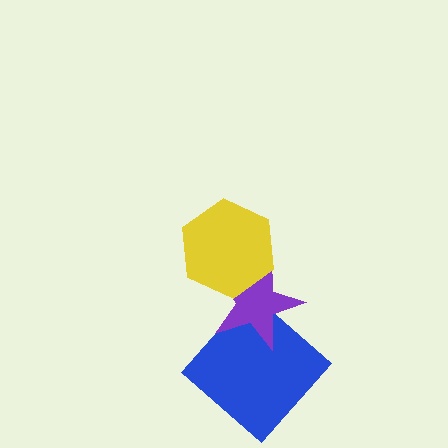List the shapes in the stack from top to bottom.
From top to bottom: the yellow hexagon, the purple star, the blue diamond.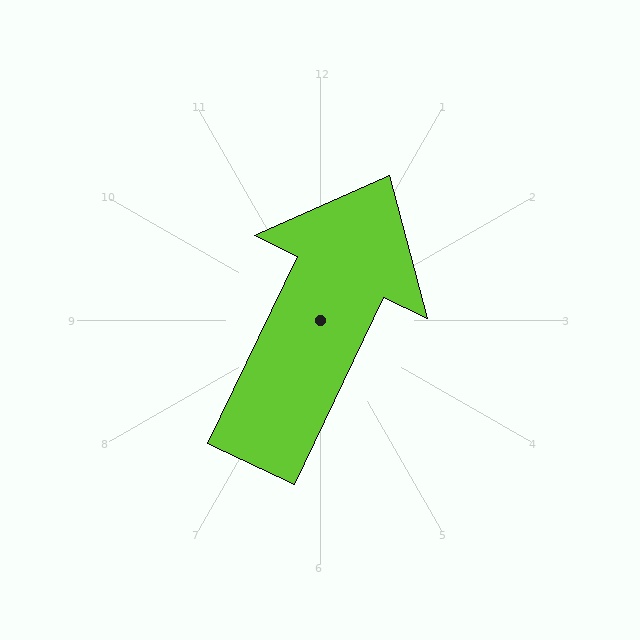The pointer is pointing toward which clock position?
Roughly 1 o'clock.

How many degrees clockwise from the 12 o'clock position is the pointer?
Approximately 26 degrees.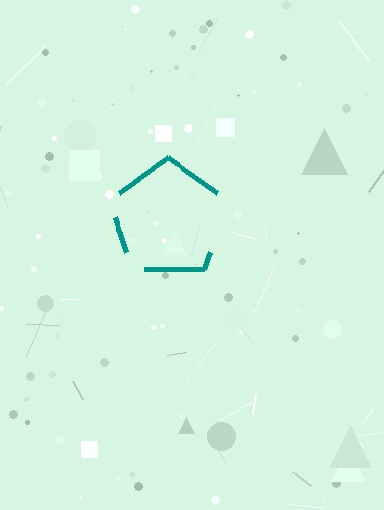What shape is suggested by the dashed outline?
The dashed outline suggests a pentagon.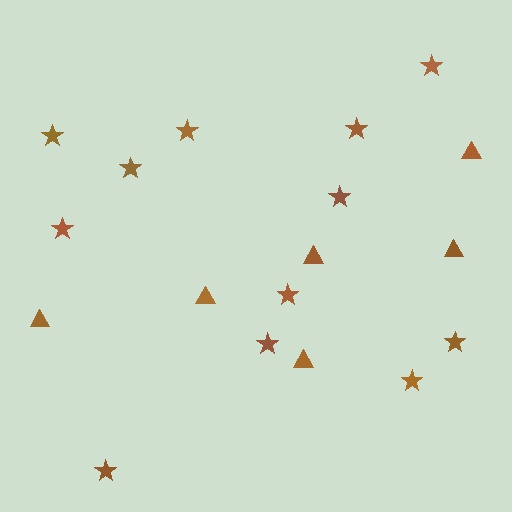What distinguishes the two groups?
There are 2 groups: one group of stars (12) and one group of triangles (6).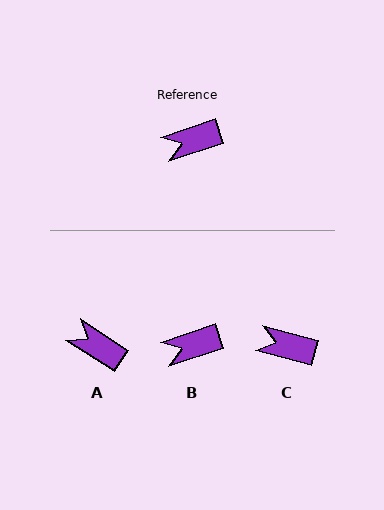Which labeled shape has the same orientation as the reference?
B.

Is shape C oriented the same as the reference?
No, it is off by about 34 degrees.